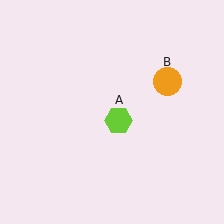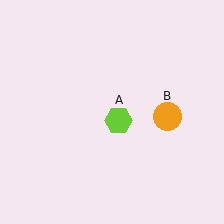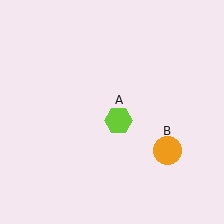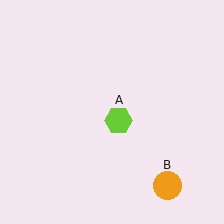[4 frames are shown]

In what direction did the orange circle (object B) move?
The orange circle (object B) moved down.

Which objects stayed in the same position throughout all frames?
Lime hexagon (object A) remained stationary.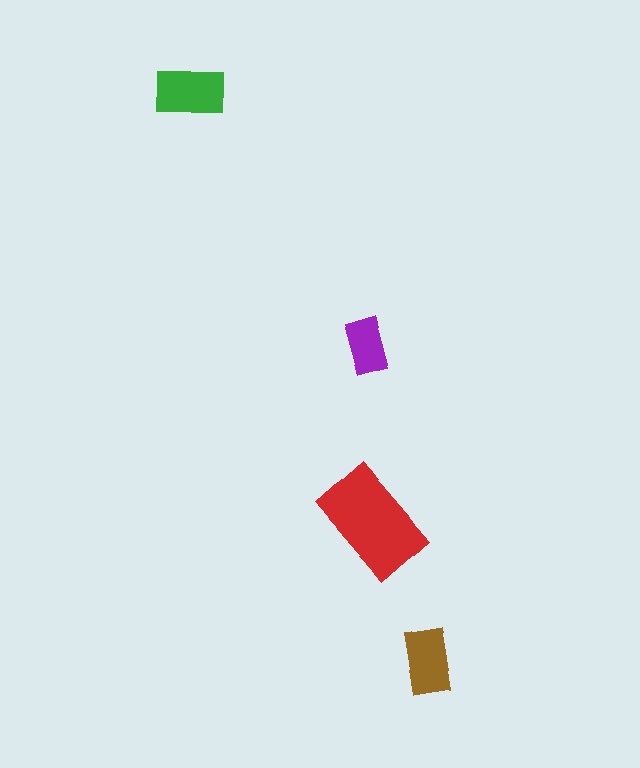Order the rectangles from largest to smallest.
the red one, the green one, the brown one, the purple one.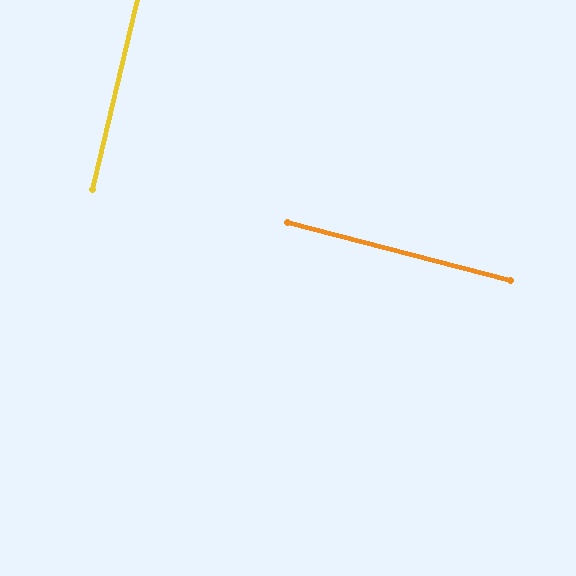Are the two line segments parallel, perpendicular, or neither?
Perpendicular — they meet at approximately 89°.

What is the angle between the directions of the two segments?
Approximately 89 degrees.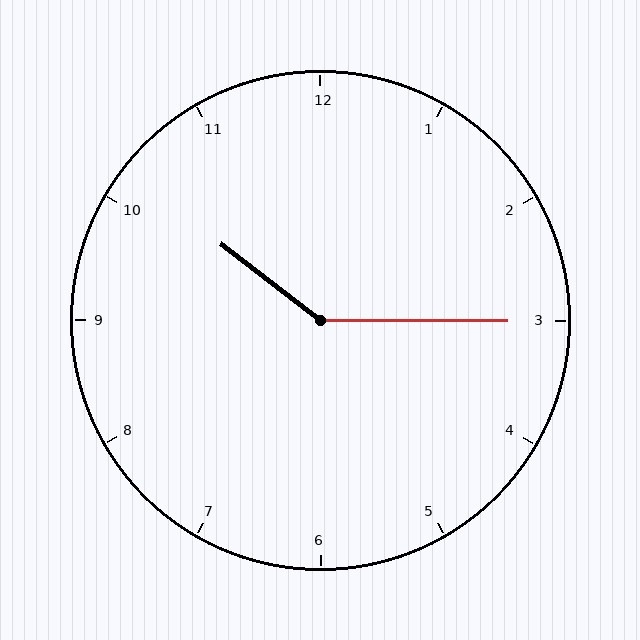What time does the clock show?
10:15.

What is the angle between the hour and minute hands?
Approximately 142 degrees.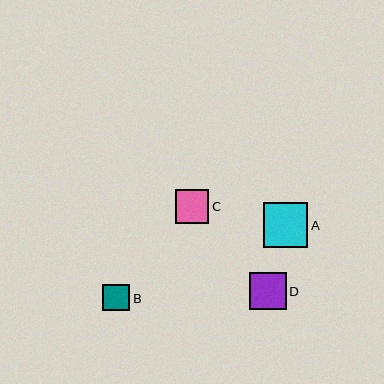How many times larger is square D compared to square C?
Square D is approximately 1.1 times the size of square C.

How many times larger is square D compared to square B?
Square D is approximately 1.4 times the size of square B.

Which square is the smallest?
Square B is the smallest with a size of approximately 27 pixels.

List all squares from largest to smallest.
From largest to smallest: A, D, C, B.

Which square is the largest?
Square A is the largest with a size of approximately 45 pixels.